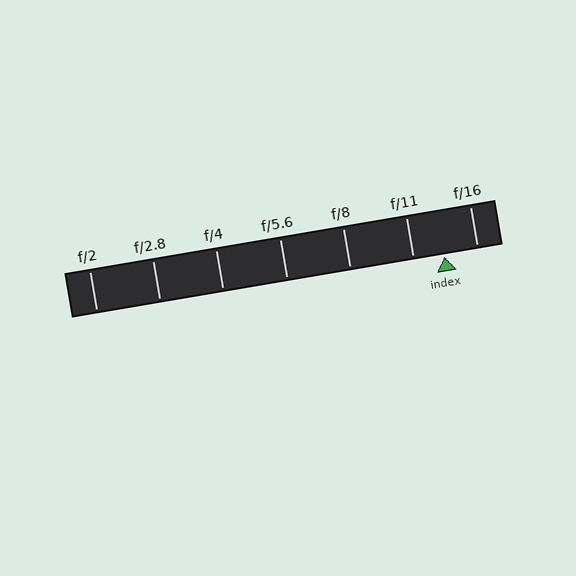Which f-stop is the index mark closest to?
The index mark is closest to f/11.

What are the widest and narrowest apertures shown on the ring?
The widest aperture shown is f/2 and the narrowest is f/16.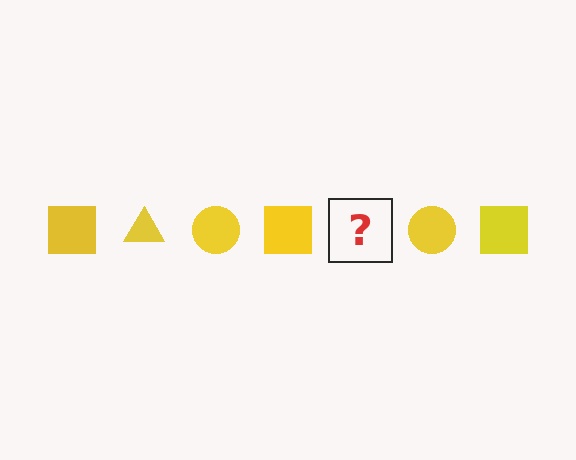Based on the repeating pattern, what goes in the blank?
The blank should be a yellow triangle.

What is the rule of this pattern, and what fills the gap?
The rule is that the pattern cycles through square, triangle, circle shapes in yellow. The gap should be filled with a yellow triangle.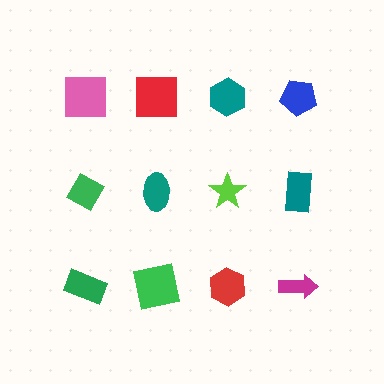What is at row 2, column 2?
A teal ellipse.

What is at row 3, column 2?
A green square.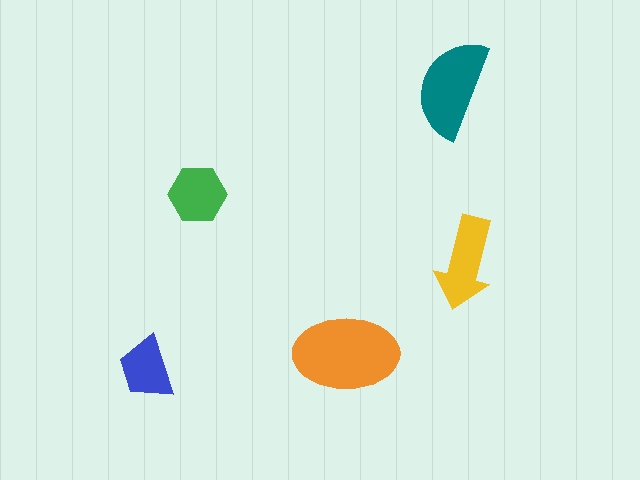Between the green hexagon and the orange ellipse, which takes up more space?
The orange ellipse.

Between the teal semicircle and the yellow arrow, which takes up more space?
The teal semicircle.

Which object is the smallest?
The blue trapezoid.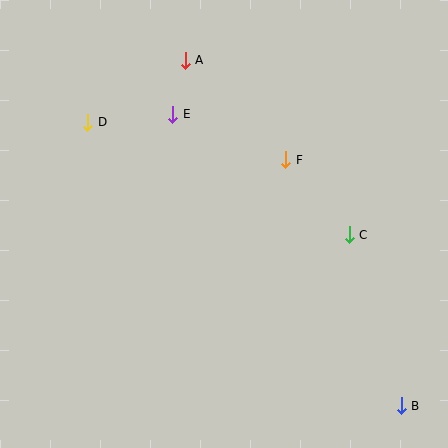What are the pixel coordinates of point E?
Point E is at (173, 114).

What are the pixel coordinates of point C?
Point C is at (349, 235).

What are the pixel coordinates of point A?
Point A is at (185, 60).